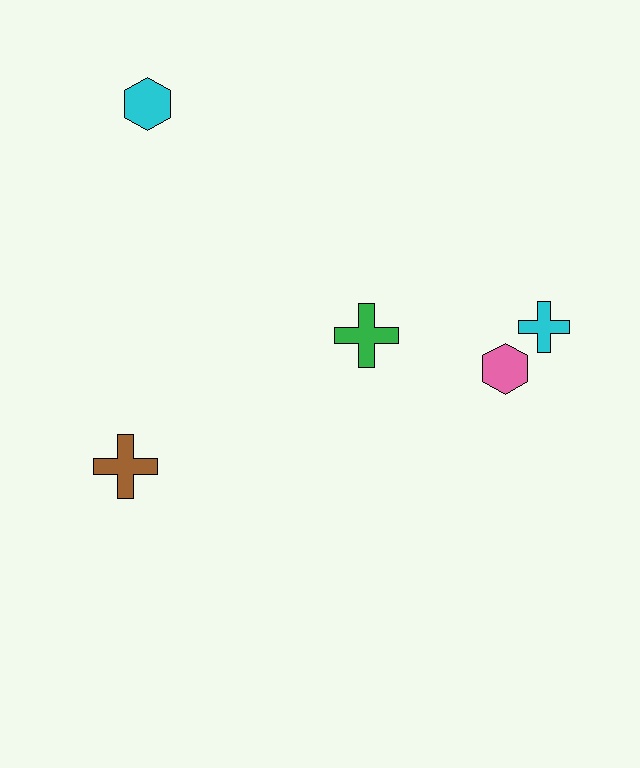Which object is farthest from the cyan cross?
The cyan hexagon is farthest from the cyan cross.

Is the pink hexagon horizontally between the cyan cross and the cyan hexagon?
Yes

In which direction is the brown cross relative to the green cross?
The brown cross is to the left of the green cross.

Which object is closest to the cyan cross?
The pink hexagon is closest to the cyan cross.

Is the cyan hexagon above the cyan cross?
Yes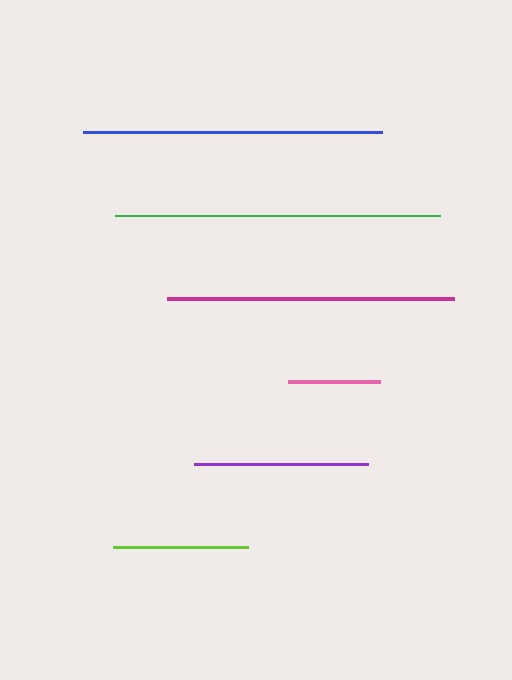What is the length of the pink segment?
The pink segment is approximately 92 pixels long.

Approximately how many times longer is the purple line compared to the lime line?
The purple line is approximately 1.3 times the length of the lime line.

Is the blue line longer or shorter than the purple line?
The blue line is longer than the purple line.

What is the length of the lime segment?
The lime segment is approximately 135 pixels long.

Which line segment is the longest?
The green line is the longest at approximately 325 pixels.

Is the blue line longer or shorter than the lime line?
The blue line is longer than the lime line.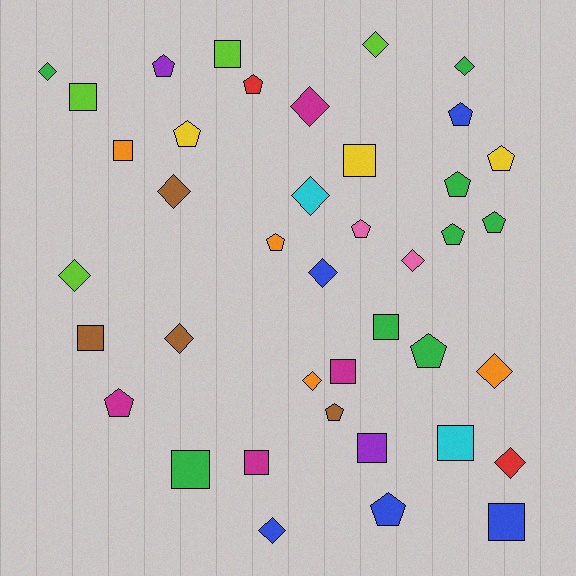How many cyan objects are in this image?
There are 2 cyan objects.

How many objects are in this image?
There are 40 objects.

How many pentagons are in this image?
There are 14 pentagons.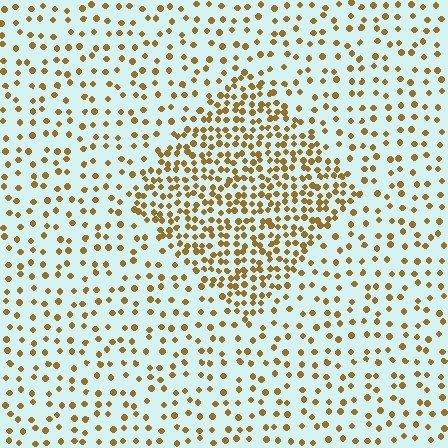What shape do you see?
I see a diamond.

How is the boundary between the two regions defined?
The boundary is defined by a change in element density (approximately 2.4x ratio). All elements are the same color, size, and shape.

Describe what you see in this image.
The image contains small brown elements arranged at two different densities. A diamond-shaped region is visible where the elements are more densely packed than the surrounding area.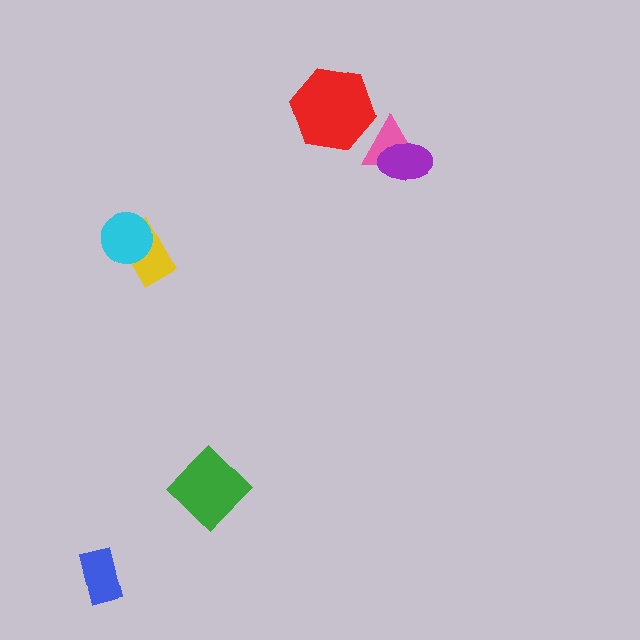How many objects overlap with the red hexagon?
1 object overlaps with the red hexagon.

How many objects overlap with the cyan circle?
1 object overlaps with the cyan circle.